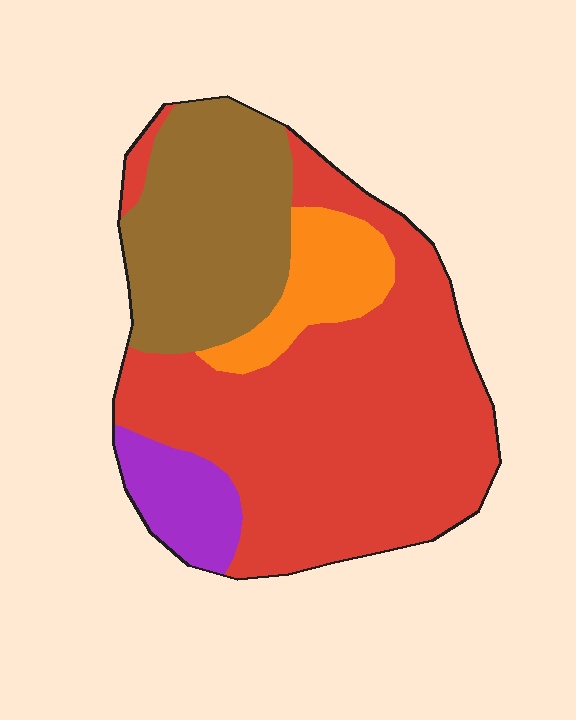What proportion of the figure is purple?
Purple takes up about one tenth (1/10) of the figure.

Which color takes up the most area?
Red, at roughly 55%.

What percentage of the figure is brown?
Brown covers around 25% of the figure.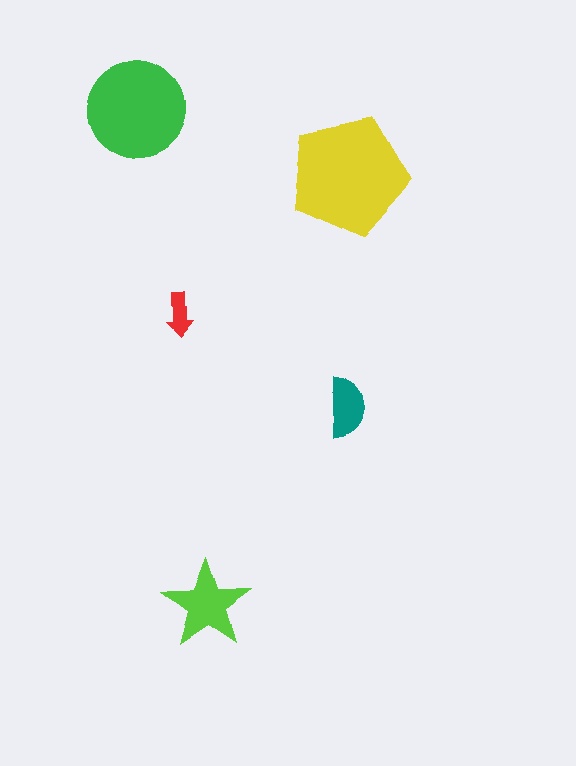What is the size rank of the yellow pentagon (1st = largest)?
1st.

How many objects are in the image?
There are 5 objects in the image.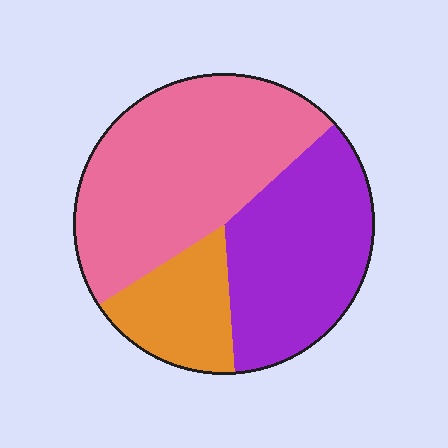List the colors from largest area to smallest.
From largest to smallest: pink, purple, orange.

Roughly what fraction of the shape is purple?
Purple covers around 35% of the shape.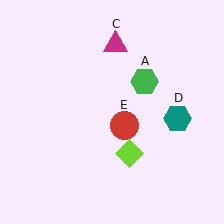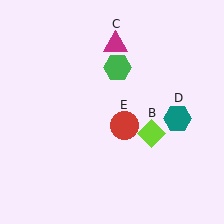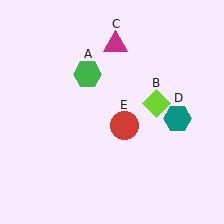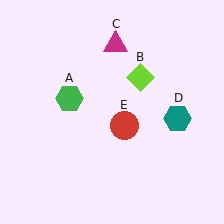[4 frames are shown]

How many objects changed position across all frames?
2 objects changed position: green hexagon (object A), lime diamond (object B).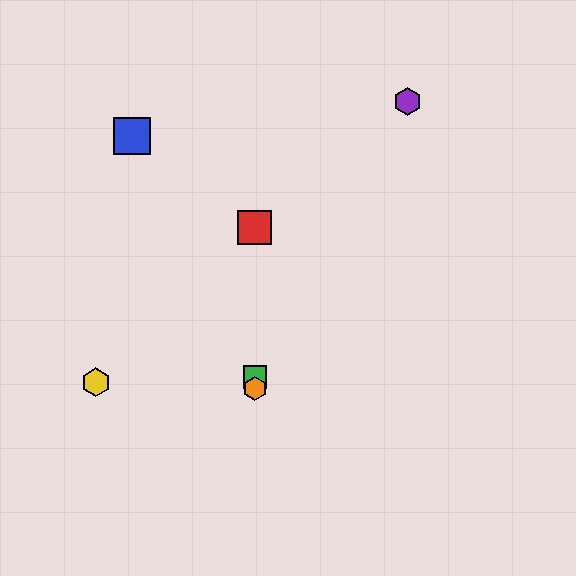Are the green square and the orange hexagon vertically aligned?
Yes, both are at x≈255.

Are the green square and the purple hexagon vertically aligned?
No, the green square is at x≈255 and the purple hexagon is at x≈407.